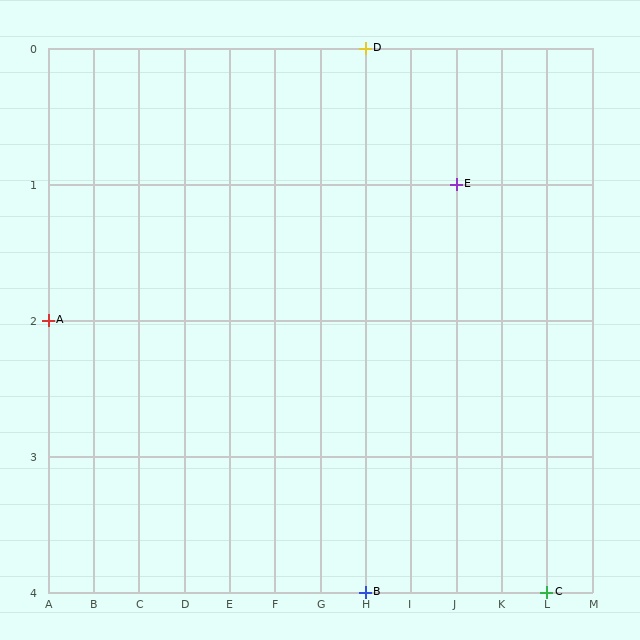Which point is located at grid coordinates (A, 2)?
Point A is at (A, 2).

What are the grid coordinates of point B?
Point B is at grid coordinates (H, 4).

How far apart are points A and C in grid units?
Points A and C are 11 columns and 2 rows apart (about 11.2 grid units diagonally).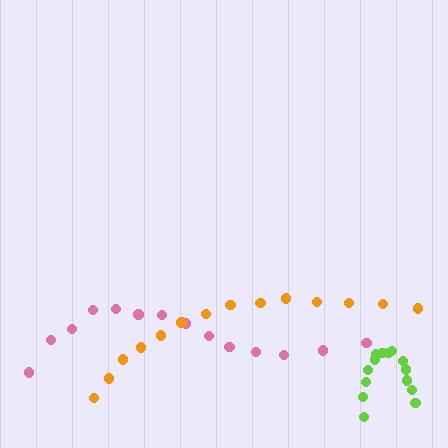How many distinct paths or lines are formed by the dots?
There are 3 distinct paths.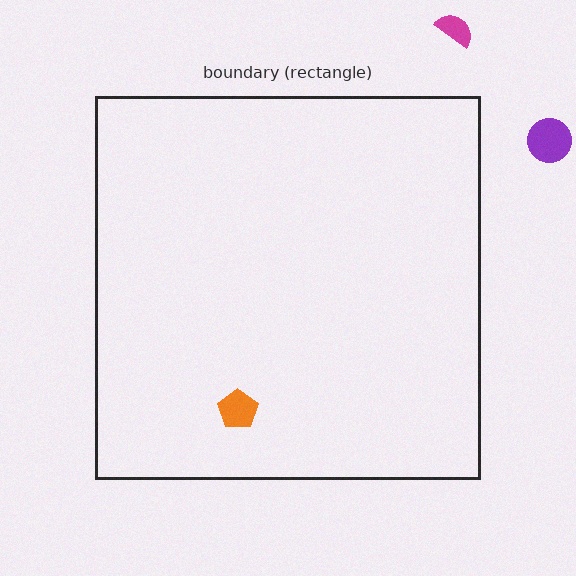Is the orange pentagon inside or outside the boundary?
Inside.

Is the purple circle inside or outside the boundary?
Outside.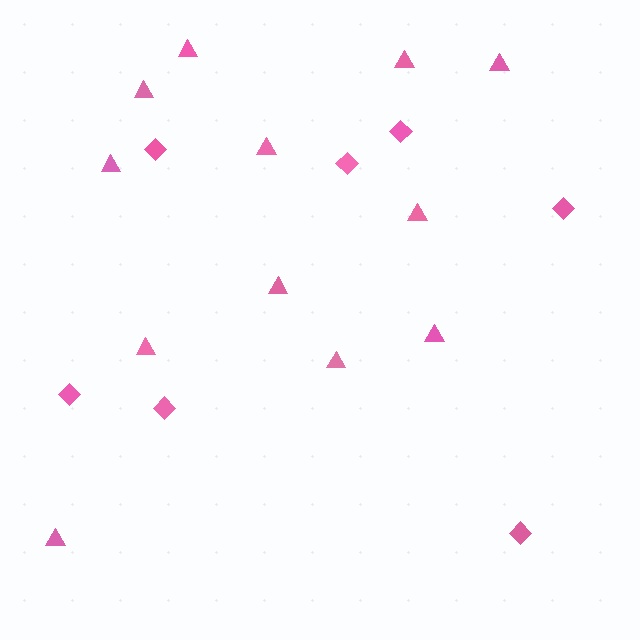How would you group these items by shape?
There are 2 groups: one group of triangles (12) and one group of diamonds (7).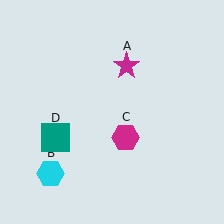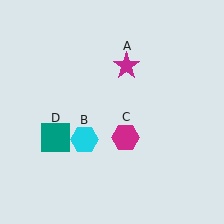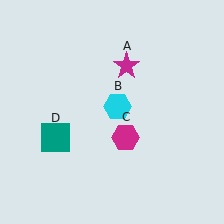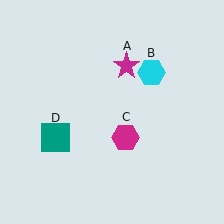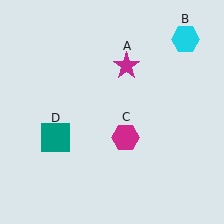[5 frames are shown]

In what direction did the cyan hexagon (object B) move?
The cyan hexagon (object B) moved up and to the right.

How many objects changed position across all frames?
1 object changed position: cyan hexagon (object B).